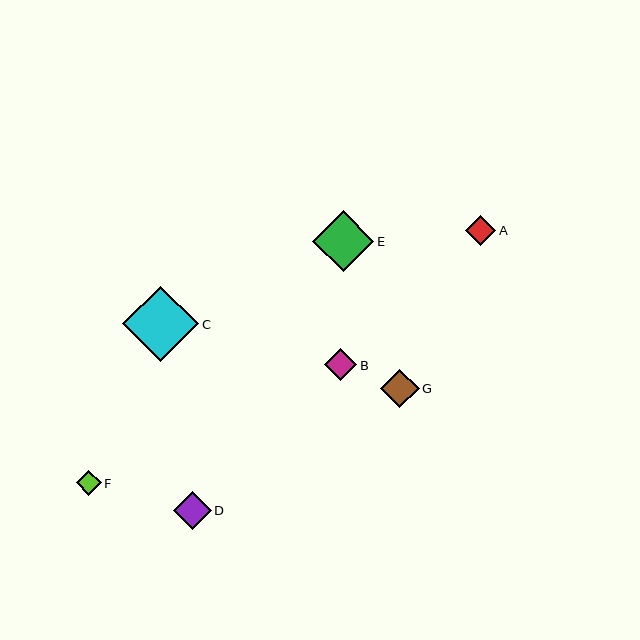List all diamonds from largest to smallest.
From largest to smallest: C, E, G, D, B, A, F.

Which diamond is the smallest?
Diamond F is the smallest with a size of approximately 25 pixels.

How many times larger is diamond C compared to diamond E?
Diamond C is approximately 1.2 times the size of diamond E.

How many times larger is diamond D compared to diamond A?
Diamond D is approximately 1.3 times the size of diamond A.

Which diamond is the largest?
Diamond C is the largest with a size of approximately 76 pixels.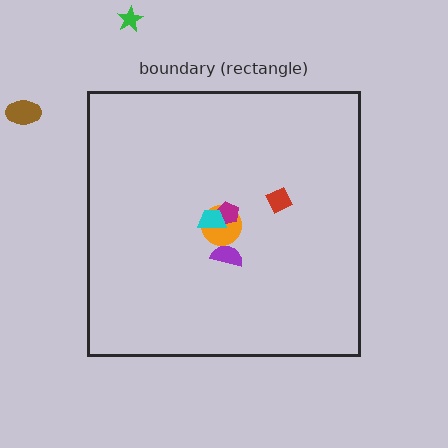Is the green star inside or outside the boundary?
Outside.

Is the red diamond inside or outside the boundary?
Inside.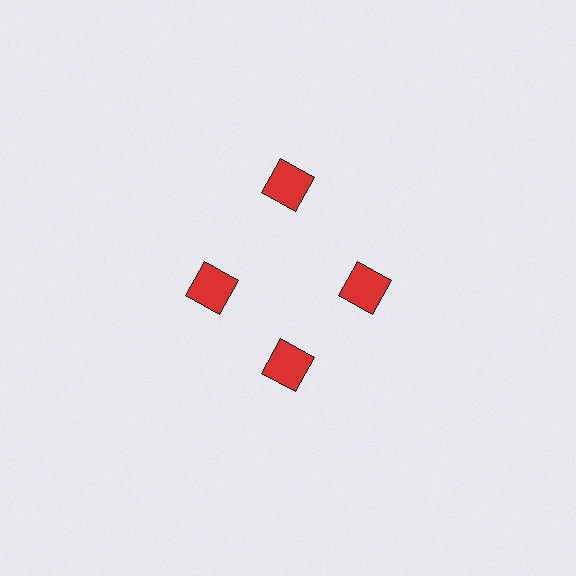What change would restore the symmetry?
The symmetry would be restored by moving it inward, back onto the ring so that all 4 squares sit at equal angles and equal distance from the center.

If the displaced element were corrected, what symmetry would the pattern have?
It would have 4-fold rotational symmetry — the pattern would map onto itself every 90 degrees.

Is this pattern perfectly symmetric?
No. The 4 red squares are arranged in a ring, but one element near the 12 o'clock position is pushed outward from the center, breaking the 4-fold rotational symmetry.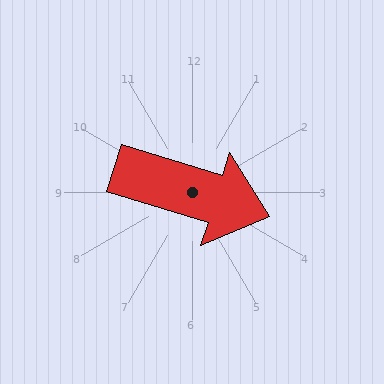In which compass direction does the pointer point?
East.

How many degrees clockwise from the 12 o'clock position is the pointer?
Approximately 107 degrees.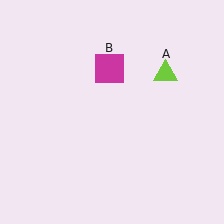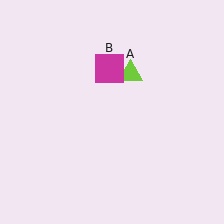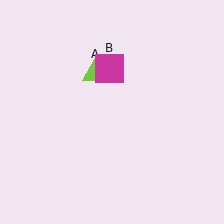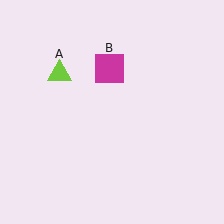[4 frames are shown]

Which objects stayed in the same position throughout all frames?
Magenta square (object B) remained stationary.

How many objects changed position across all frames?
1 object changed position: lime triangle (object A).